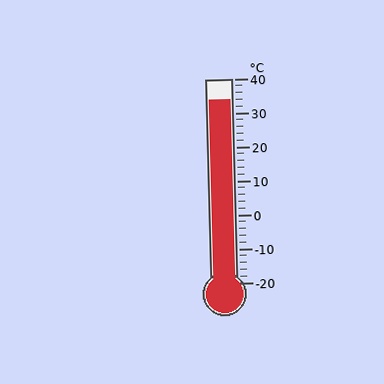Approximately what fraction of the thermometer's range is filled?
The thermometer is filled to approximately 90% of its range.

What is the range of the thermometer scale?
The thermometer scale ranges from -20°C to 40°C.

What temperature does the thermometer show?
The thermometer shows approximately 34°C.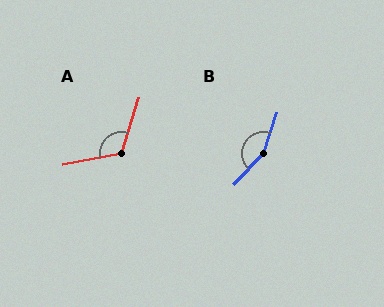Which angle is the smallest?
A, at approximately 118 degrees.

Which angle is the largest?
B, at approximately 155 degrees.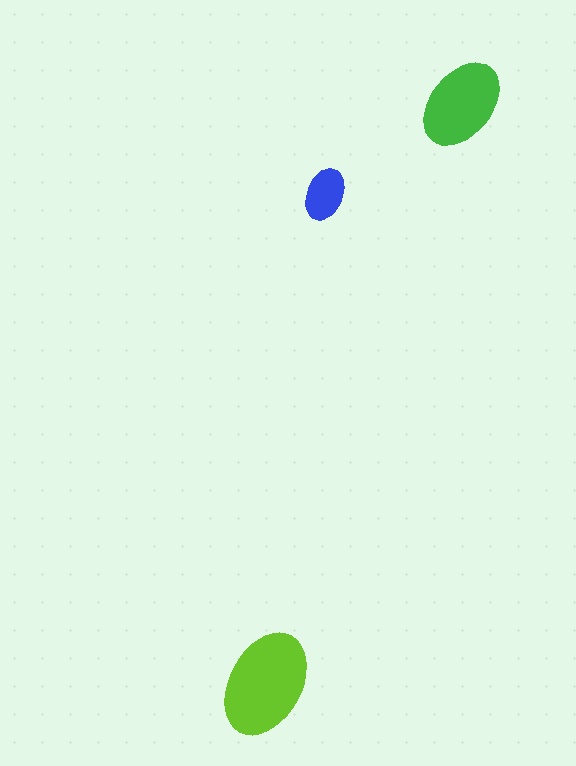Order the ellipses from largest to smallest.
the lime one, the green one, the blue one.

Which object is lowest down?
The lime ellipse is bottommost.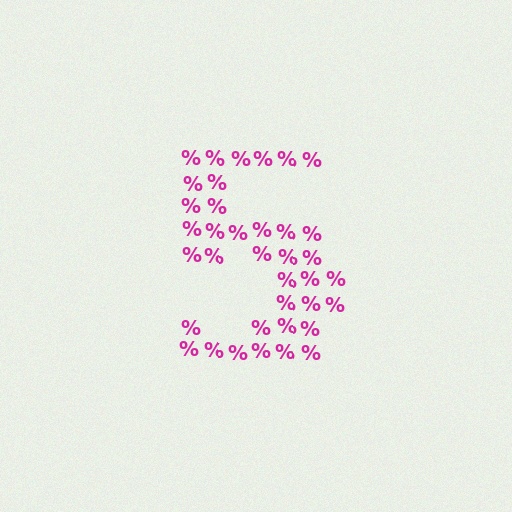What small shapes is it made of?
It is made of small percent signs.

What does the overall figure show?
The overall figure shows the digit 5.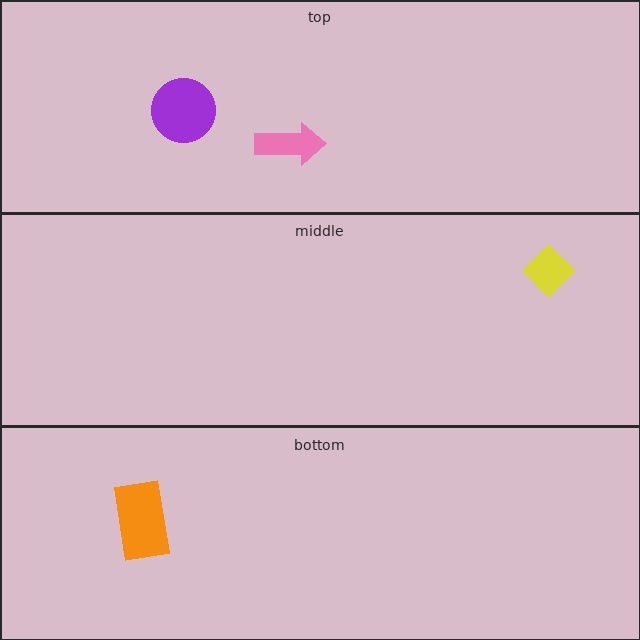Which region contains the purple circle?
The top region.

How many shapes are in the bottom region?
1.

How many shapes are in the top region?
2.